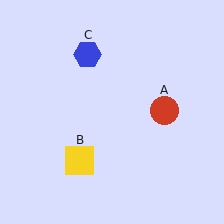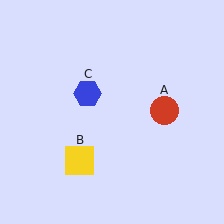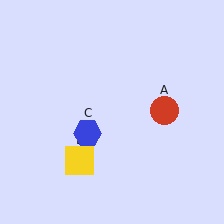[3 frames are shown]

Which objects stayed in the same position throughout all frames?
Red circle (object A) and yellow square (object B) remained stationary.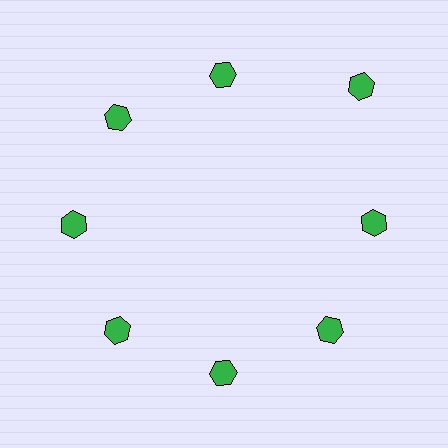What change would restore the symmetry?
The symmetry would be restored by moving it inward, back onto the ring so that all 8 hexagons sit at equal angles and equal distance from the center.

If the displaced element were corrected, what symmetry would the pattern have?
It would have 8-fold rotational symmetry — the pattern would map onto itself every 45 degrees.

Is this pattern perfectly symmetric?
No. The 8 green hexagons are arranged in a ring, but one element near the 2 o'clock position is pushed outward from the center, breaking the 8-fold rotational symmetry.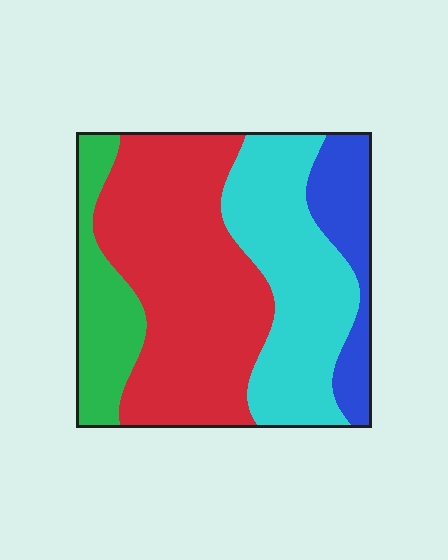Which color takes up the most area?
Red, at roughly 45%.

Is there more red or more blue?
Red.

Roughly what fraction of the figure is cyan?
Cyan covers roughly 30% of the figure.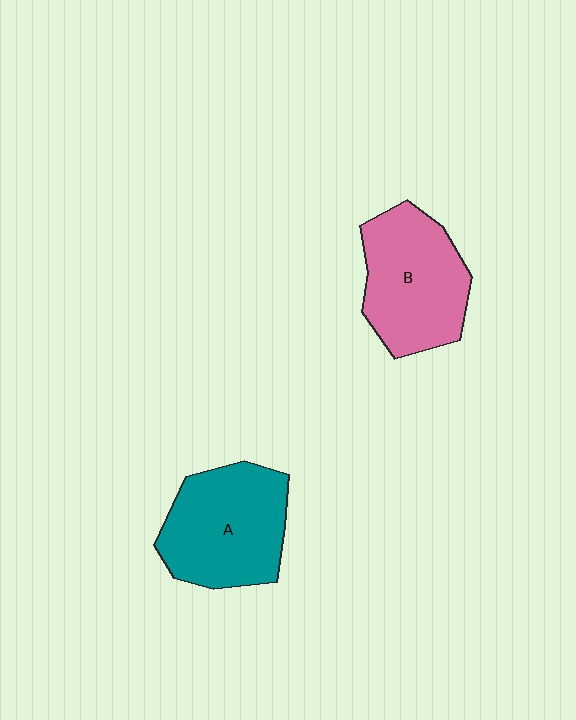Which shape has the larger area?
Shape A (teal).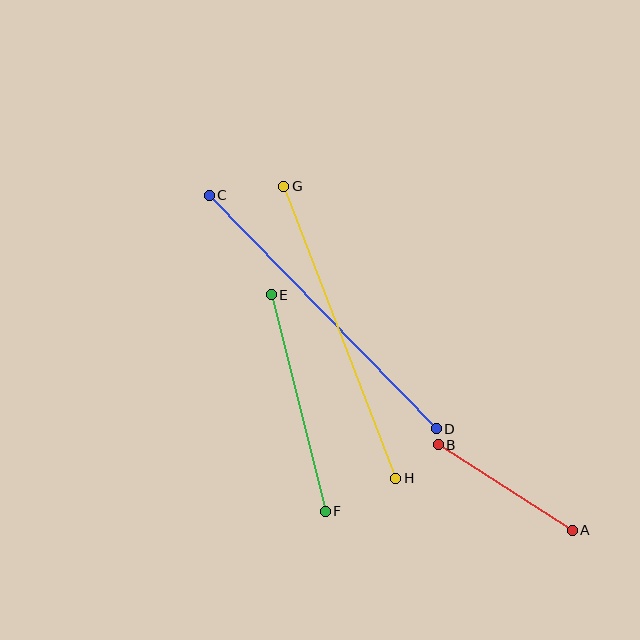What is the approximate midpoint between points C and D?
The midpoint is at approximately (323, 312) pixels.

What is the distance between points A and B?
The distance is approximately 159 pixels.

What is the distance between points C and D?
The distance is approximately 326 pixels.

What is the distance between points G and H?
The distance is approximately 313 pixels.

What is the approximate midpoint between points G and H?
The midpoint is at approximately (340, 332) pixels.